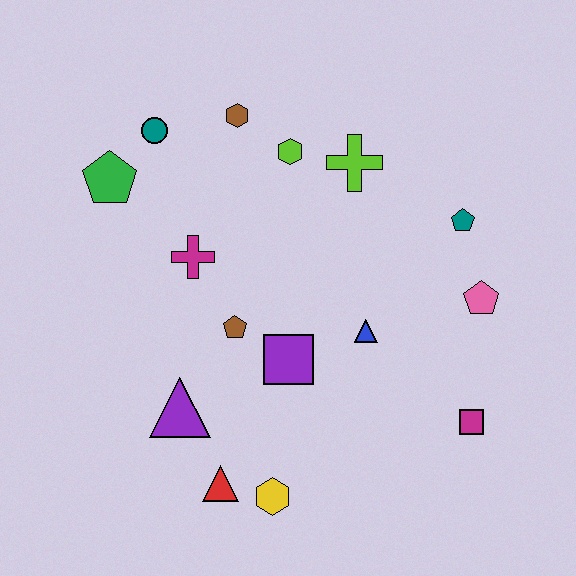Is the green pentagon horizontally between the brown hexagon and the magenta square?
No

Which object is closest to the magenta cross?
The brown pentagon is closest to the magenta cross.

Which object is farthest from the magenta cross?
The magenta square is farthest from the magenta cross.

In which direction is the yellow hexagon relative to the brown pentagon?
The yellow hexagon is below the brown pentagon.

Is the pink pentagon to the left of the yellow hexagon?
No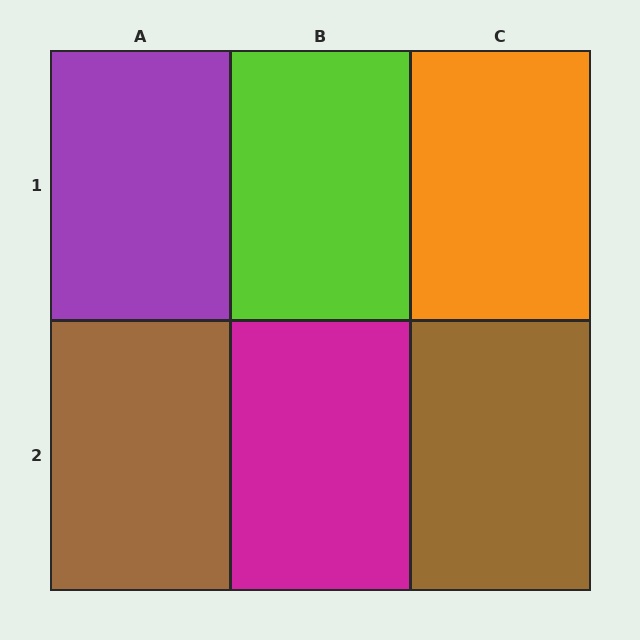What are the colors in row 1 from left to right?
Purple, lime, orange.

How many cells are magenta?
1 cell is magenta.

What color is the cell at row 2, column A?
Brown.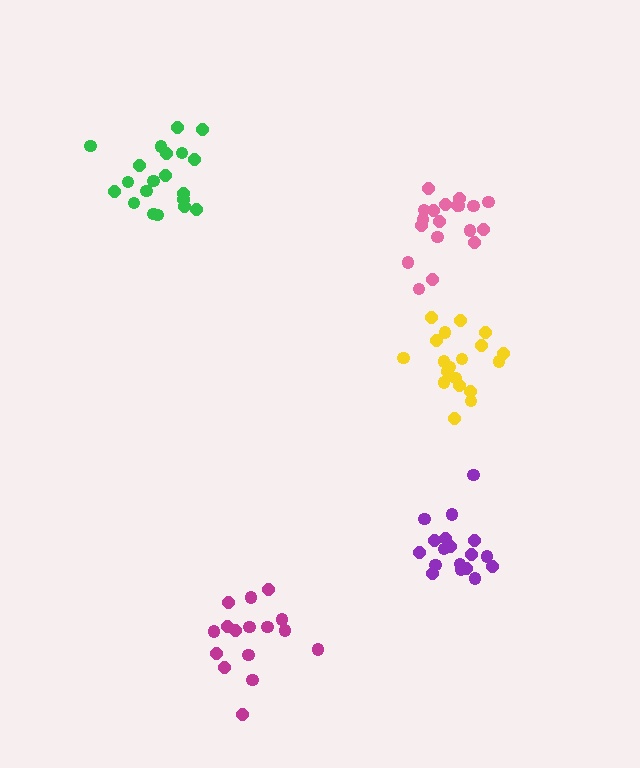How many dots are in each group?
Group 1: 18 dots, Group 2: 19 dots, Group 3: 20 dots, Group 4: 16 dots, Group 5: 19 dots (92 total).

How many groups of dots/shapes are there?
There are 5 groups.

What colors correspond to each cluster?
The clusters are colored: purple, yellow, green, magenta, pink.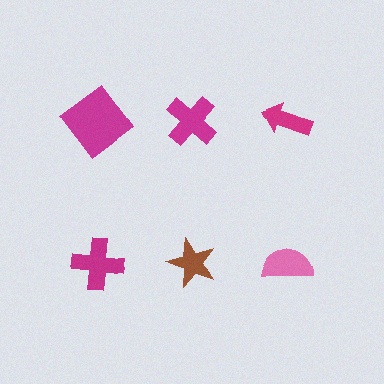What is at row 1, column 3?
A magenta arrow.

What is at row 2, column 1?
A magenta cross.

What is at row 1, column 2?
A magenta cross.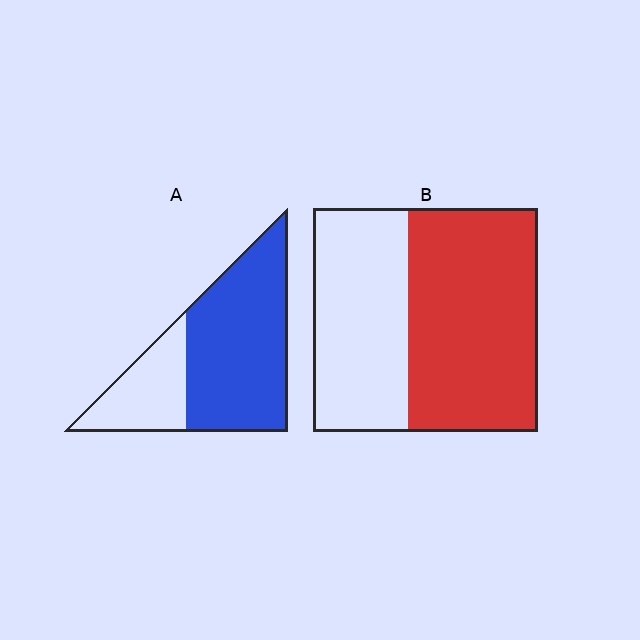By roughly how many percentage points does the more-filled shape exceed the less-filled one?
By roughly 10 percentage points (A over B).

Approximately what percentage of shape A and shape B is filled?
A is approximately 70% and B is approximately 60%.